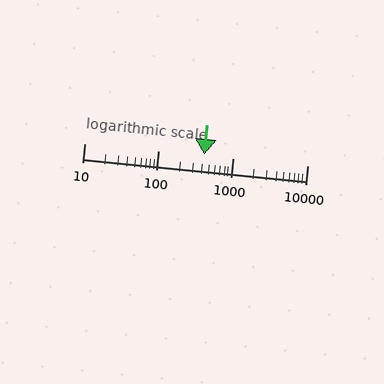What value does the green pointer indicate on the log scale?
The pointer indicates approximately 410.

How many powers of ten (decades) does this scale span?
The scale spans 3 decades, from 10 to 10000.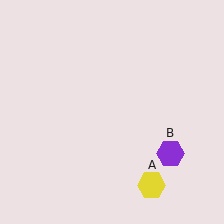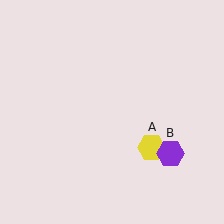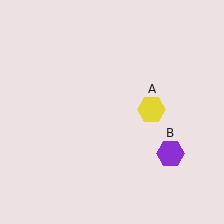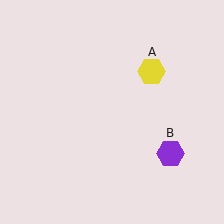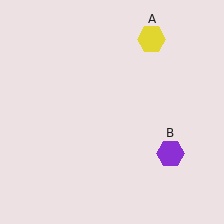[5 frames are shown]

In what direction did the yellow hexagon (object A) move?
The yellow hexagon (object A) moved up.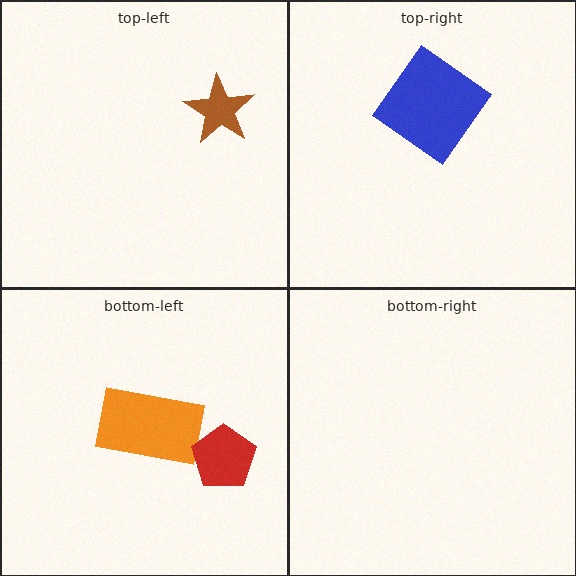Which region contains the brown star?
The top-left region.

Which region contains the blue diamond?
The top-right region.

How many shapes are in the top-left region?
1.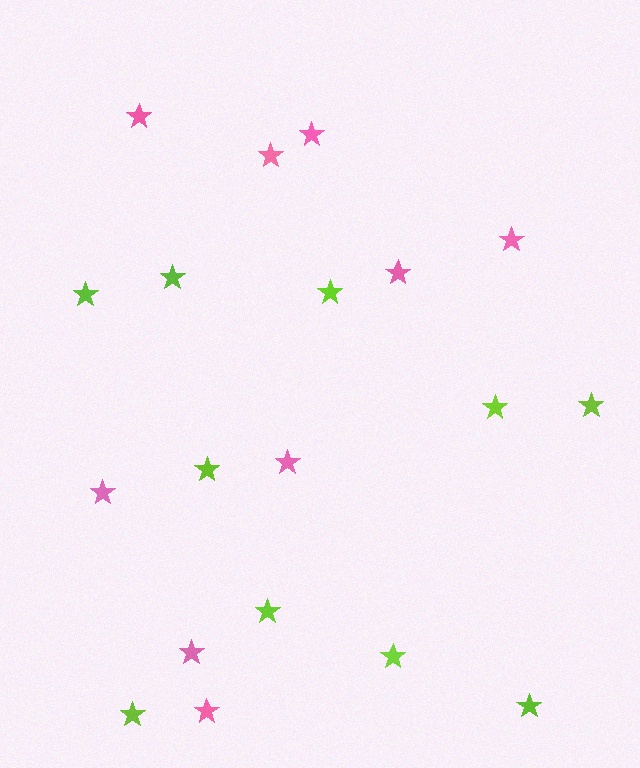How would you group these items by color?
There are 2 groups: one group of lime stars (10) and one group of pink stars (9).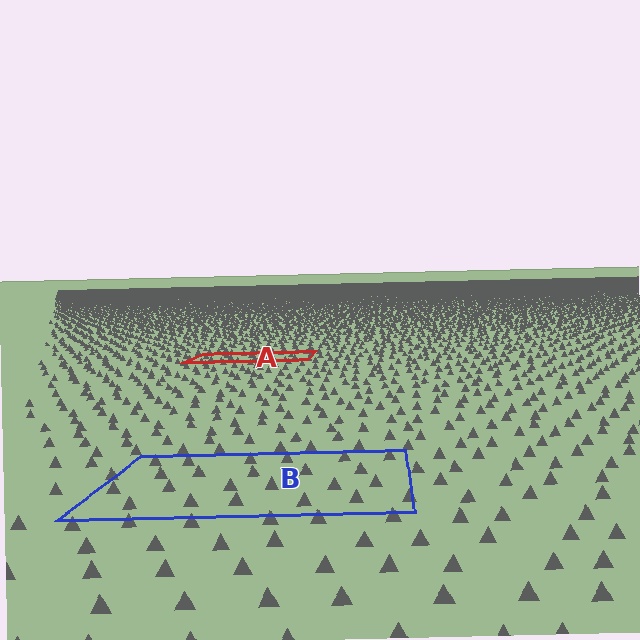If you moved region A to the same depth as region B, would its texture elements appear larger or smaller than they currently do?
They would appear larger. At a closer depth, the same texture elements are projected at a bigger on-screen size.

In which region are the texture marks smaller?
The texture marks are smaller in region A, because it is farther away.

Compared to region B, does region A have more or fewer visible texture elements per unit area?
Region A has more texture elements per unit area — they are packed more densely because it is farther away.